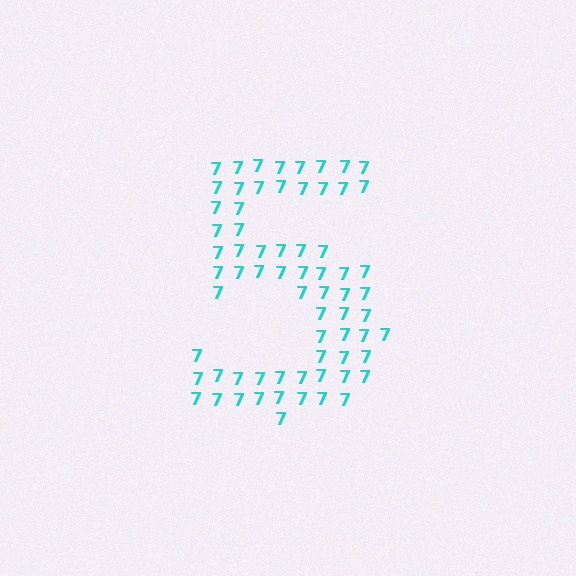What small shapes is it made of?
It is made of small digit 7's.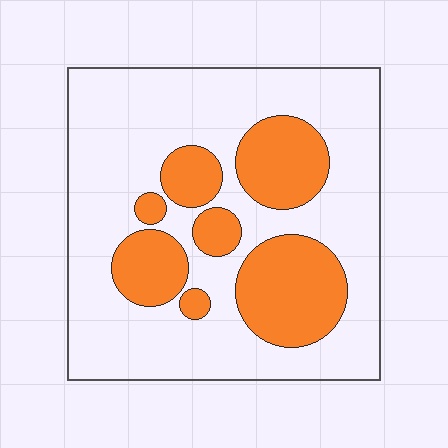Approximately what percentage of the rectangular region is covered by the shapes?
Approximately 30%.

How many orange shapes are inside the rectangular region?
7.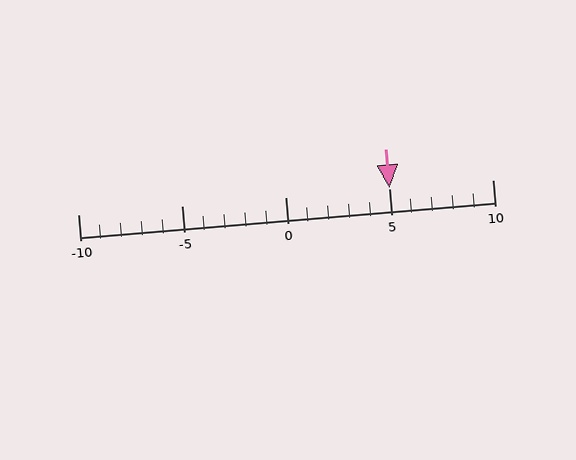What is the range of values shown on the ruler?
The ruler shows values from -10 to 10.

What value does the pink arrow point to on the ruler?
The pink arrow points to approximately 5.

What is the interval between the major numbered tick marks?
The major tick marks are spaced 5 units apart.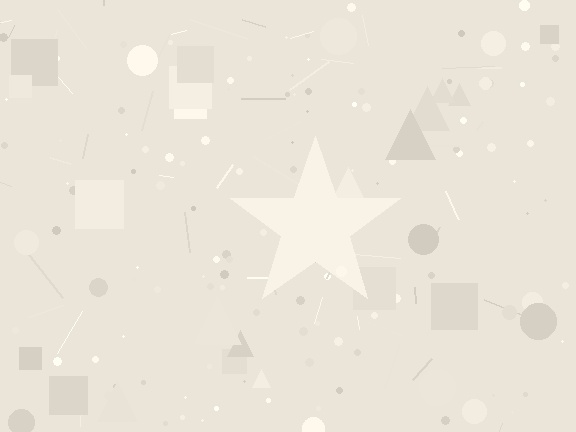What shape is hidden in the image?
A star is hidden in the image.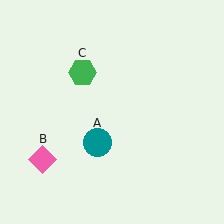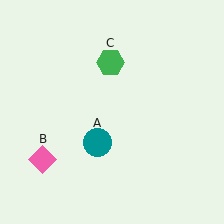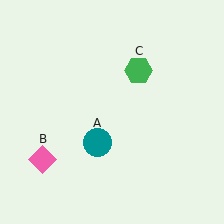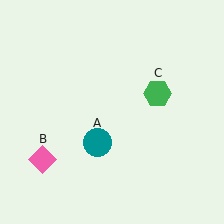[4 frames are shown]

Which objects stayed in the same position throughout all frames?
Teal circle (object A) and pink diamond (object B) remained stationary.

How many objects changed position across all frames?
1 object changed position: green hexagon (object C).